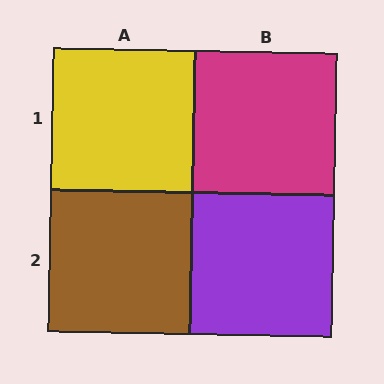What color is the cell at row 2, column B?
Purple.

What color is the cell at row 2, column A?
Brown.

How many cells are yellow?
1 cell is yellow.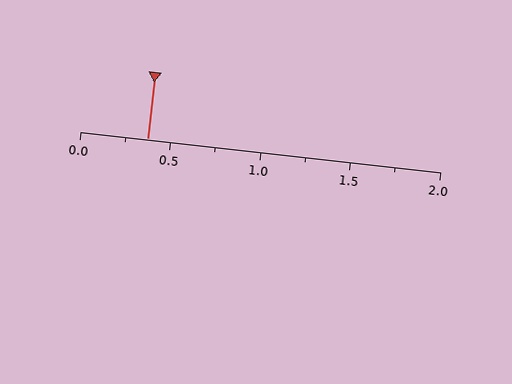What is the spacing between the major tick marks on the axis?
The major ticks are spaced 0.5 apart.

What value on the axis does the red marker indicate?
The marker indicates approximately 0.38.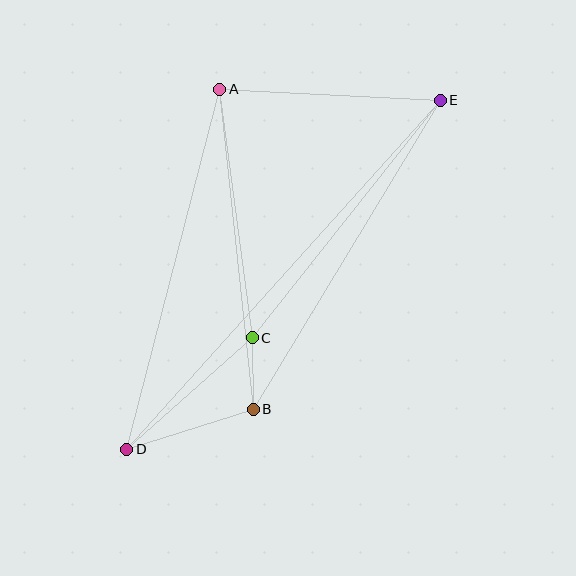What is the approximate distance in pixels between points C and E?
The distance between C and E is approximately 303 pixels.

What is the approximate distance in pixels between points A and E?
The distance between A and E is approximately 221 pixels.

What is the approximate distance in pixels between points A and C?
The distance between A and C is approximately 251 pixels.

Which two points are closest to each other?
Points B and C are closest to each other.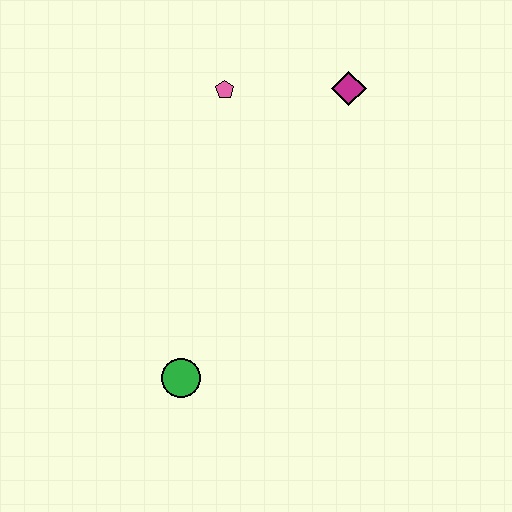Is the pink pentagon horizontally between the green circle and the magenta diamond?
Yes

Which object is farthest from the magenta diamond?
The green circle is farthest from the magenta diamond.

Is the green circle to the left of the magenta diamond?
Yes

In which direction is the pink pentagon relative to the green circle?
The pink pentagon is above the green circle.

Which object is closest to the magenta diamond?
The pink pentagon is closest to the magenta diamond.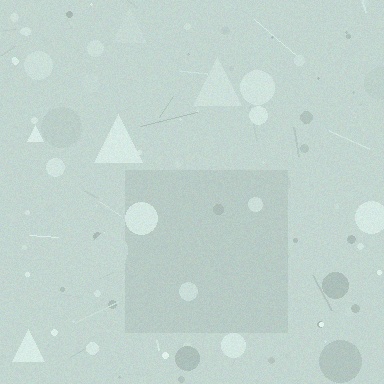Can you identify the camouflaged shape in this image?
The camouflaged shape is a square.